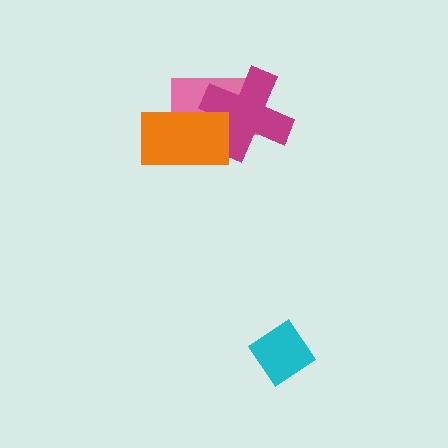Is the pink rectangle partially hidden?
Yes, it is partially covered by another shape.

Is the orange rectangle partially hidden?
No, no other shape covers it.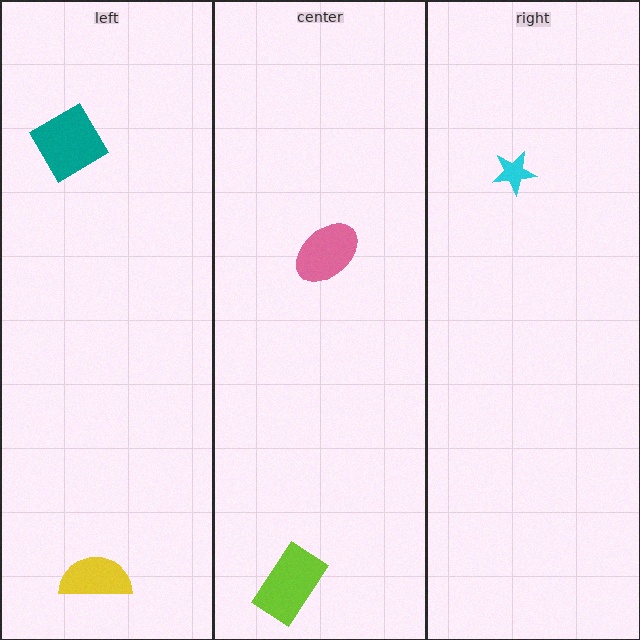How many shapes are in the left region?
2.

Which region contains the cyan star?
The right region.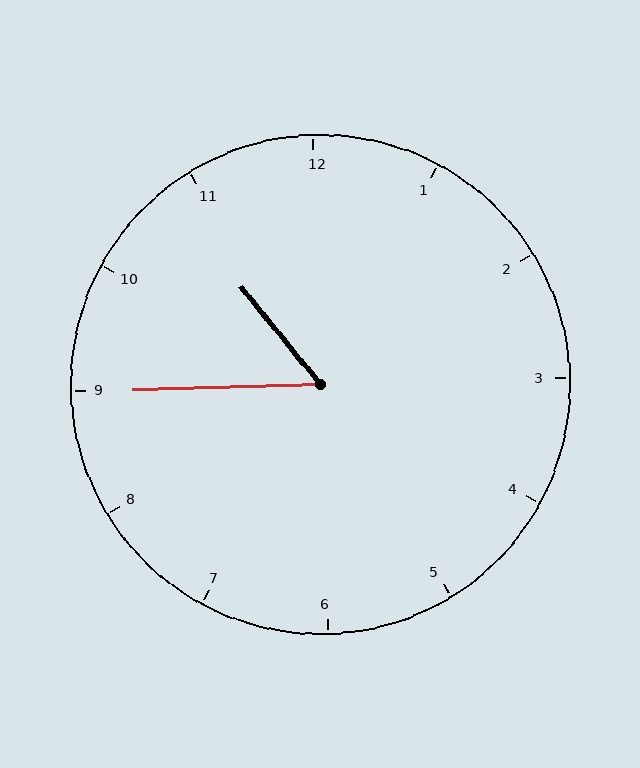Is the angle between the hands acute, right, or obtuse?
It is acute.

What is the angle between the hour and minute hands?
Approximately 52 degrees.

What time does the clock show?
10:45.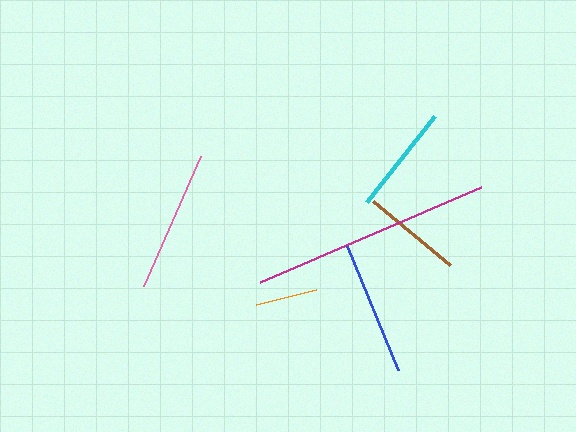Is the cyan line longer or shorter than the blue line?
The blue line is longer than the cyan line.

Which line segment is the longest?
The magenta line is the longest at approximately 241 pixels.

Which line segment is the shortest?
The orange line is the shortest at approximately 62 pixels.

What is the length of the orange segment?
The orange segment is approximately 62 pixels long.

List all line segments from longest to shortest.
From longest to shortest: magenta, pink, blue, cyan, brown, orange.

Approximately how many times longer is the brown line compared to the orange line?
The brown line is approximately 1.6 times the length of the orange line.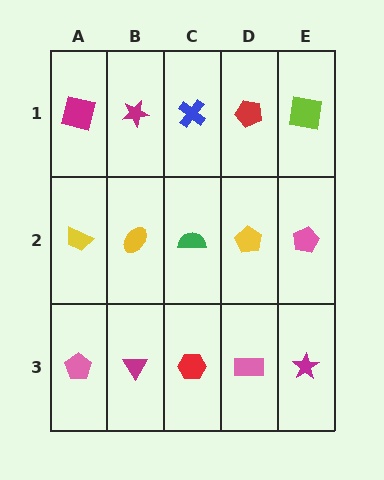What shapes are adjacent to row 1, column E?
A pink pentagon (row 2, column E), a red pentagon (row 1, column D).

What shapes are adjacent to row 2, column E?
A lime square (row 1, column E), a magenta star (row 3, column E), a yellow pentagon (row 2, column D).